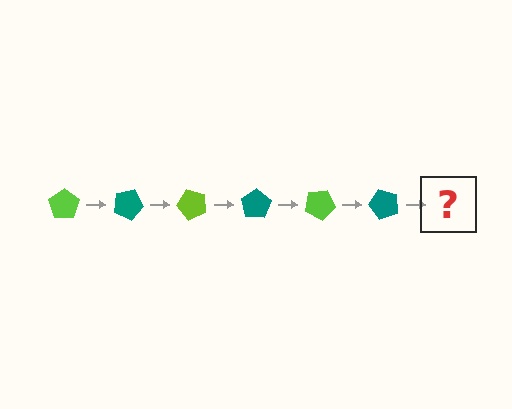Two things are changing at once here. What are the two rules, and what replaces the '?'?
The two rules are that it rotates 25 degrees each step and the color cycles through lime and teal. The '?' should be a lime pentagon, rotated 150 degrees from the start.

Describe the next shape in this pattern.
It should be a lime pentagon, rotated 150 degrees from the start.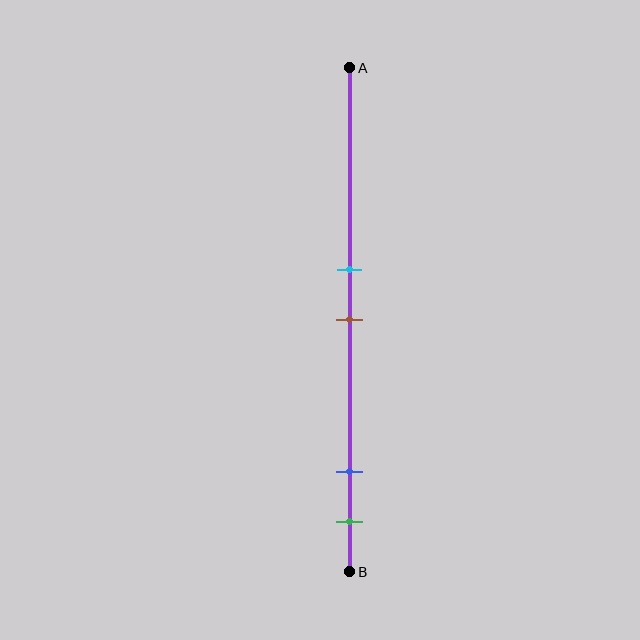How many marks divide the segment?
There are 4 marks dividing the segment.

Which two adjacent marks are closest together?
The cyan and brown marks are the closest adjacent pair.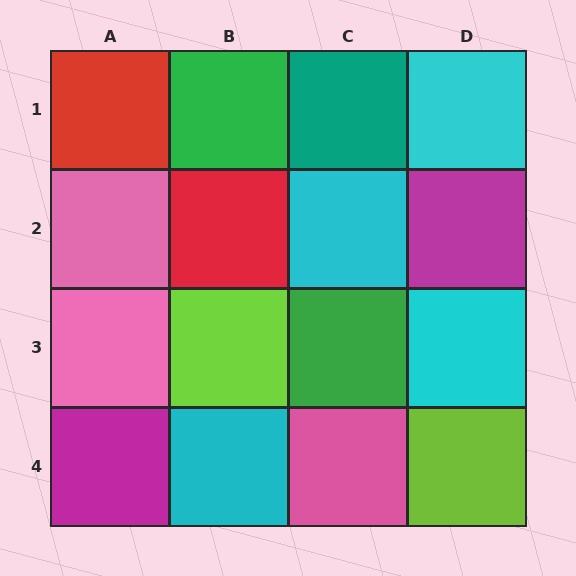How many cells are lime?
2 cells are lime.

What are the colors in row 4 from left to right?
Magenta, cyan, pink, lime.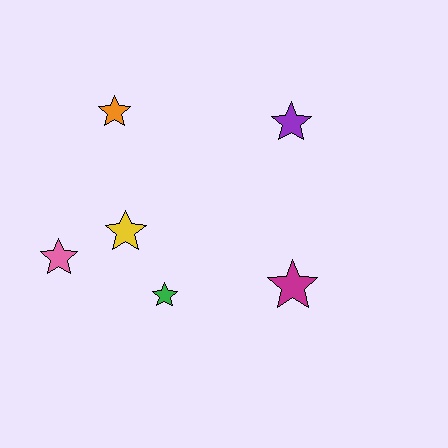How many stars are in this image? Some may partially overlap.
There are 6 stars.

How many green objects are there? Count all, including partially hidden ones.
There is 1 green object.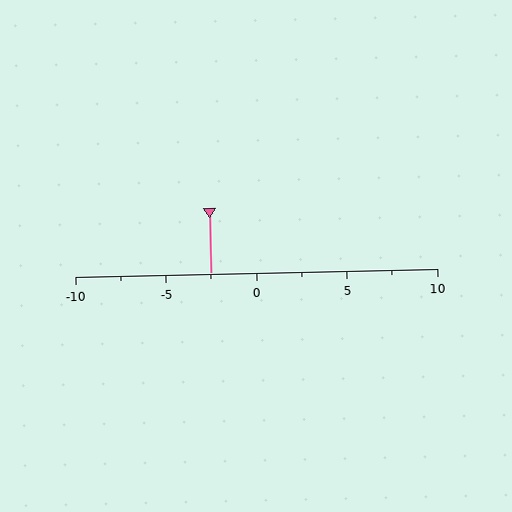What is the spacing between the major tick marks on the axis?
The major ticks are spaced 5 apart.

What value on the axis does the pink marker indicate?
The marker indicates approximately -2.5.